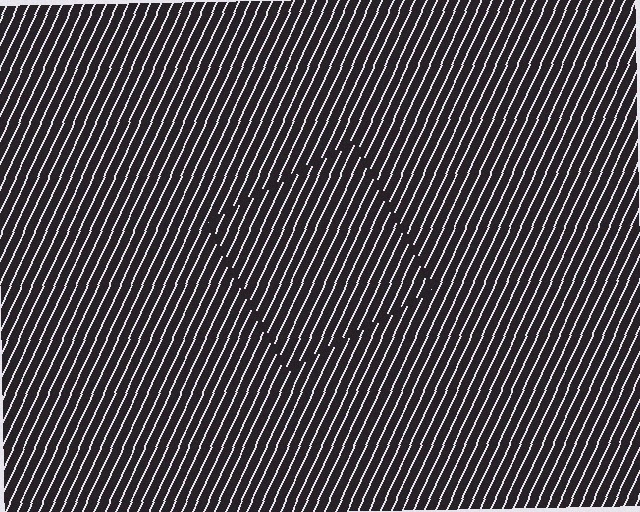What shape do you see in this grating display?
An illusory square. The interior of the shape contains the same grating, shifted by half a period — the contour is defined by the phase discontinuity where line-ends from the inner and outer gratings abut.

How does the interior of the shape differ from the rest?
The interior of the shape contains the same grating, shifted by half a period — the contour is defined by the phase discontinuity where line-ends from the inner and outer gratings abut.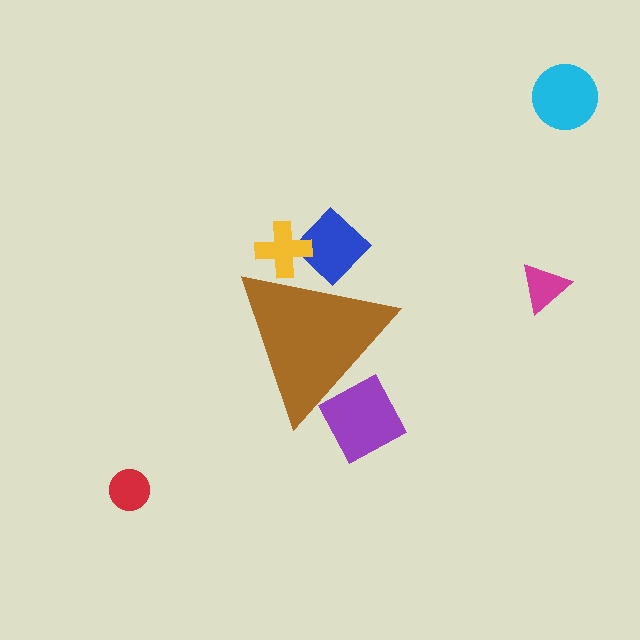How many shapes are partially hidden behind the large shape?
3 shapes are partially hidden.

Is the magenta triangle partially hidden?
No, the magenta triangle is fully visible.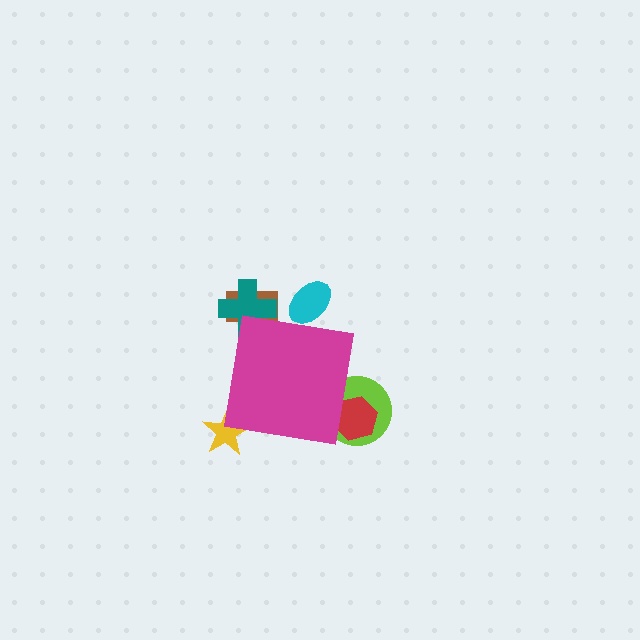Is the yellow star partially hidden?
Yes, the yellow star is partially hidden behind the magenta square.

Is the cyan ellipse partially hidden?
Yes, the cyan ellipse is partially hidden behind the magenta square.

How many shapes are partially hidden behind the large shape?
6 shapes are partially hidden.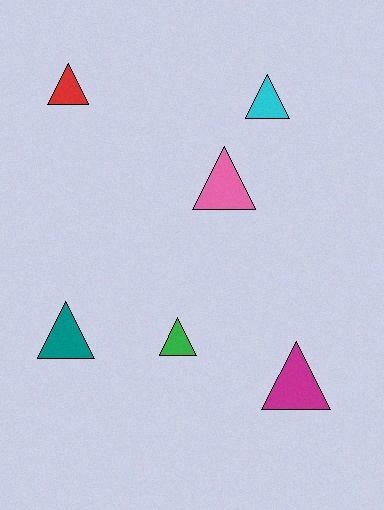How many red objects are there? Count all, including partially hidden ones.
There is 1 red object.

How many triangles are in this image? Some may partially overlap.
There are 6 triangles.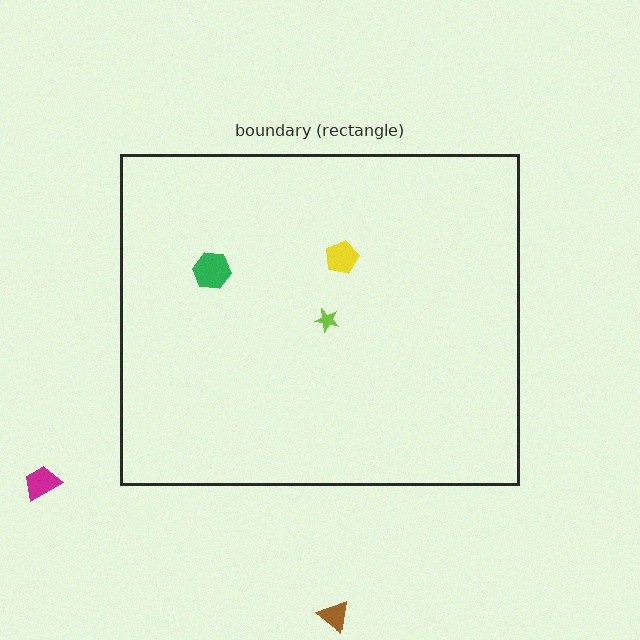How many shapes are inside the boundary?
3 inside, 2 outside.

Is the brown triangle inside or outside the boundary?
Outside.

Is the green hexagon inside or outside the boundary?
Inside.